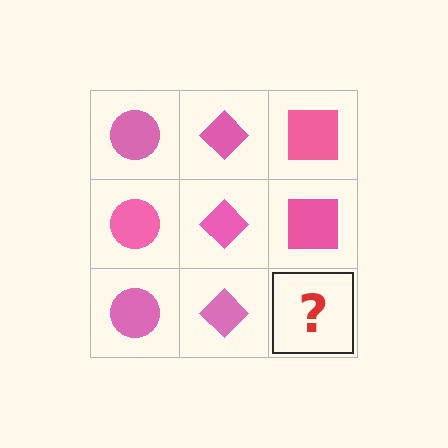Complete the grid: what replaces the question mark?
The question mark should be replaced with a pink square.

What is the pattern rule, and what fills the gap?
The rule is that each column has a consistent shape. The gap should be filled with a pink square.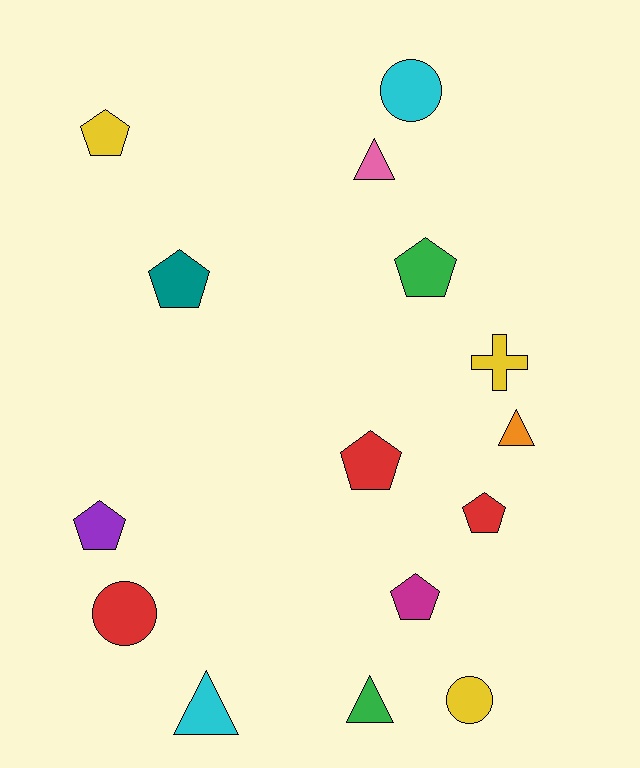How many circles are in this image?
There are 3 circles.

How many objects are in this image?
There are 15 objects.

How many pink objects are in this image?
There is 1 pink object.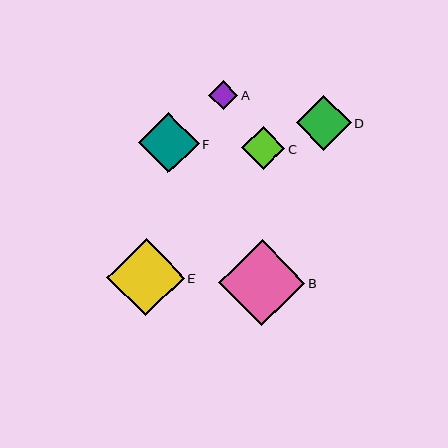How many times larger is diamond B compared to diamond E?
Diamond B is approximately 1.1 times the size of diamond E.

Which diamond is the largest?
Diamond B is the largest with a size of approximately 86 pixels.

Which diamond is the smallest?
Diamond A is the smallest with a size of approximately 29 pixels.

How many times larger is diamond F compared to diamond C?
Diamond F is approximately 1.4 times the size of diamond C.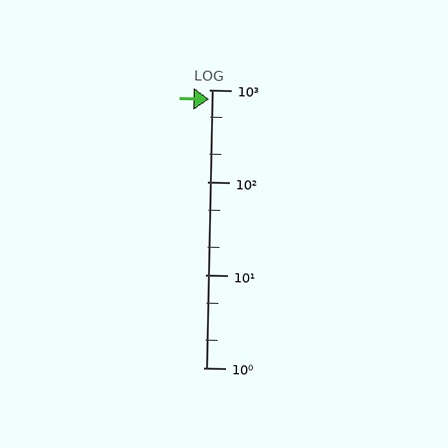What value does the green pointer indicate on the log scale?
The pointer indicates approximately 780.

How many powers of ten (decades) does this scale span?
The scale spans 3 decades, from 1 to 1000.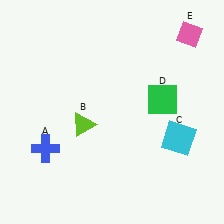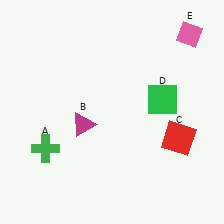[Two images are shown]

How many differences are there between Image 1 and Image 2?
There are 3 differences between the two images.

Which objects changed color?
A changed from blue to green. B changed from lime to magenta. C changed from cyan to red.